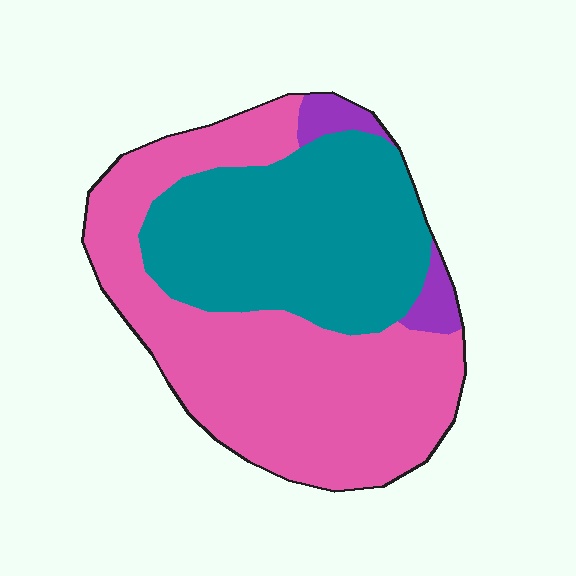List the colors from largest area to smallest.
From largest to smallest: pink, teal, purple.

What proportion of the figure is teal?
Teal covers 40% of the figure.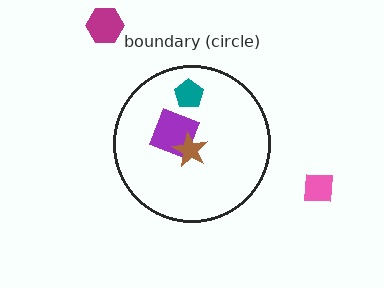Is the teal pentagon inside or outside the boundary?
Inside.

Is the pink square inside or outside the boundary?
Outside.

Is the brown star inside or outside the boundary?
Inside.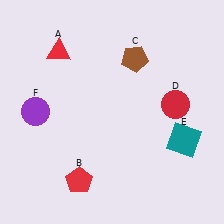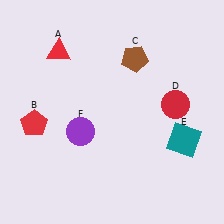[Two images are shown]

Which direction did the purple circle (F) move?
The purple circle (F) moved right.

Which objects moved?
The objects that moved are: the red pentagon (B), the purple circle (F).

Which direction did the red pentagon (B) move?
The red pentagon (B) moved up.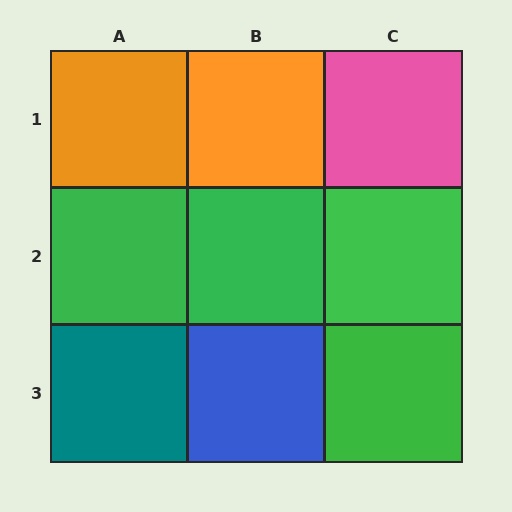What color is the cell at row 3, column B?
Blue.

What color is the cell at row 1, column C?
Pink.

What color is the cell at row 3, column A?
Teal.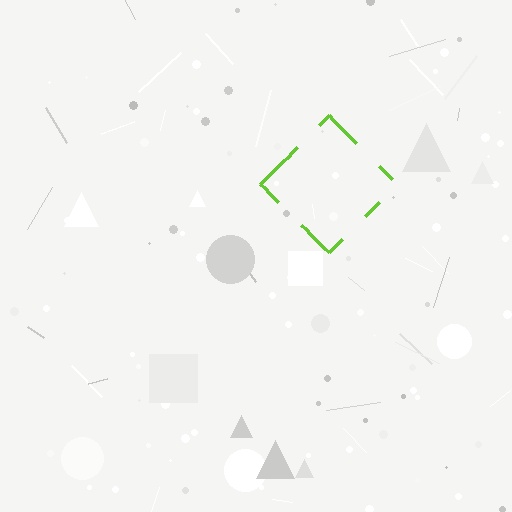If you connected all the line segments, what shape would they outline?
They would outline a diamond.